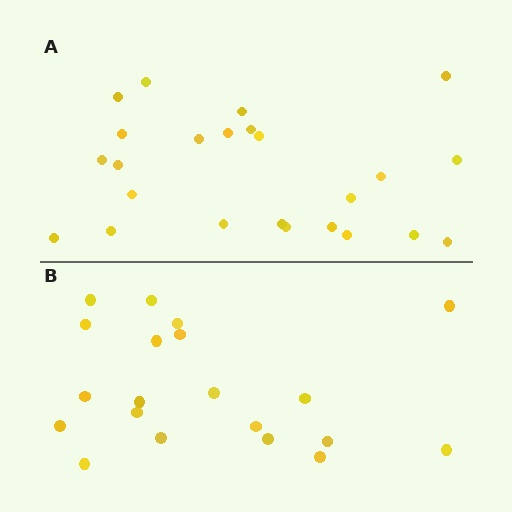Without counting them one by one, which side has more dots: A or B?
Region A (the top region) has more dots.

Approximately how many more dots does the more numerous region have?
Region A has about 4 more dots than region B.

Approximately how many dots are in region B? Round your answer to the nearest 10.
About 20 dots.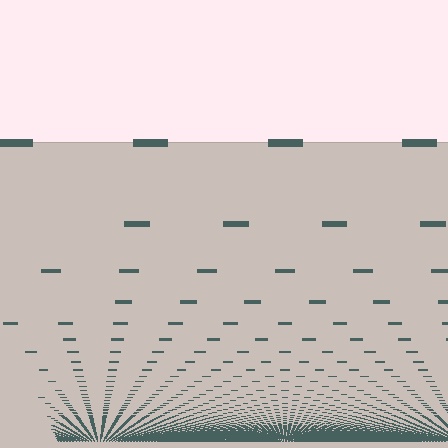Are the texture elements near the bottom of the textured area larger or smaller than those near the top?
Smaller. The gradient is inverted — elements near the bottom are smaller and denser.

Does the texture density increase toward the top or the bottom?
Density increases toward the bottom.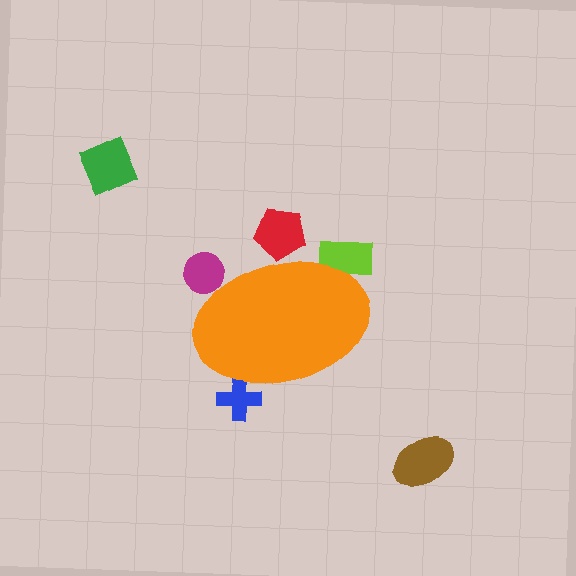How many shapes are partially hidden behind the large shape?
4 shapes are partially hidden.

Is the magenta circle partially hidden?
Yes, the magenta circle is partially hidden behind the orange ellipse.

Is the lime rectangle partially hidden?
Yes, the lime rectangle is partially hidden behind the orange ellipse.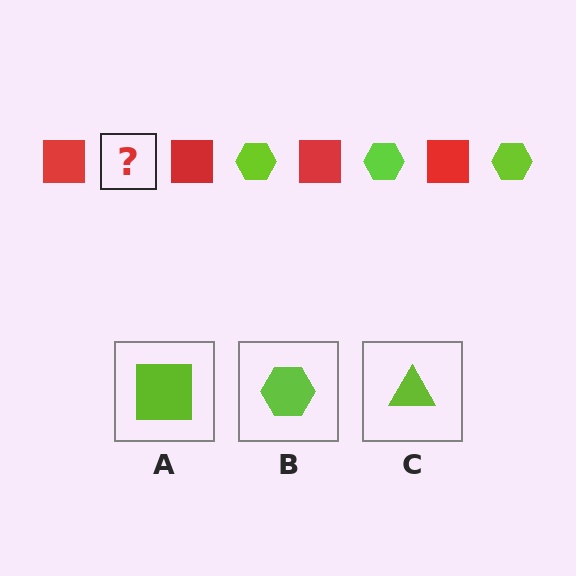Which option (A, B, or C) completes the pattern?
B.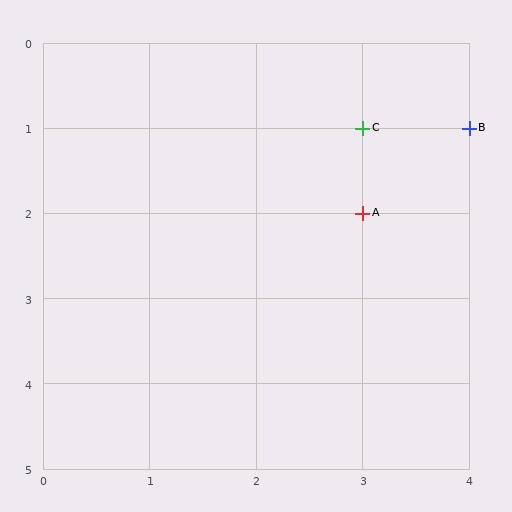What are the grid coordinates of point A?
Point A is at grid coordinates (3, 2).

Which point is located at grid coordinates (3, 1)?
Point C is at (3, 1).